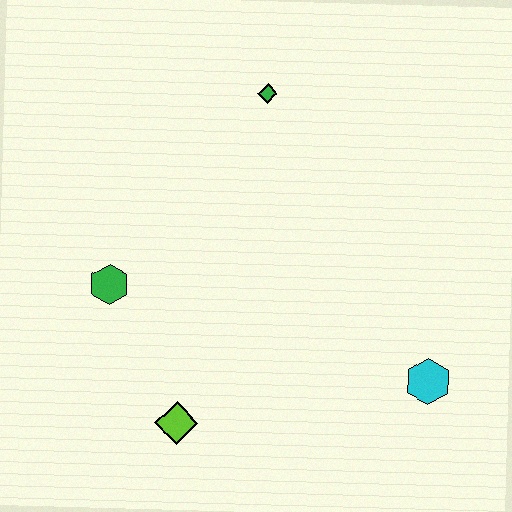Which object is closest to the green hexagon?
The lime diamond is closest to the green hexagon.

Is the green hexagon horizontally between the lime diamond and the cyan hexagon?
No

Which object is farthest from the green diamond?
The lime diamond is farthest from the green diamond.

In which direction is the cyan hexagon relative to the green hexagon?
The cyan hexagon is to the right of the green hexagon.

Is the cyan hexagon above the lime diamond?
Yes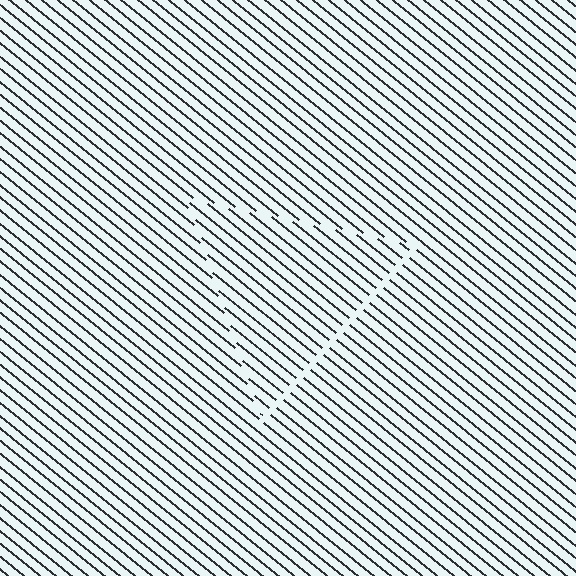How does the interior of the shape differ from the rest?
The interior of the shape contains the same grating, shifted by half a period — the contour is defined by the phase discontinuity where line-ends from the inner and outer gratings abut.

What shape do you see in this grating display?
An illusory triangle. The interior of the shape contains the same grating, shifted by half a period — the contour is defined by the phase discontinuity where line-ends from the inner and outer gratings abut.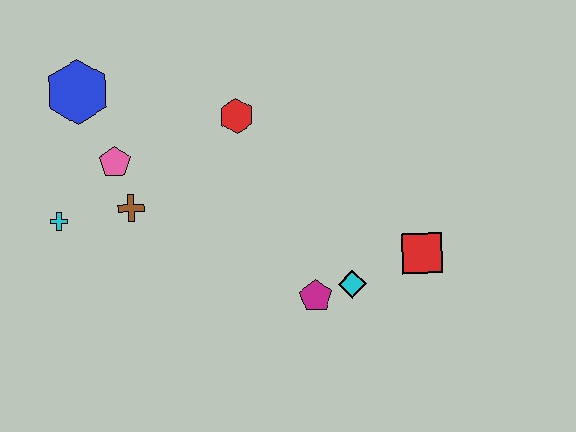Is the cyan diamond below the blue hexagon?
Yes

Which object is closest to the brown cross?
The pink pentagon is closest to the brown cross.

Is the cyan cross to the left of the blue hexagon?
Yes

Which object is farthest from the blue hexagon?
The red square is farthest from the blue hexagon.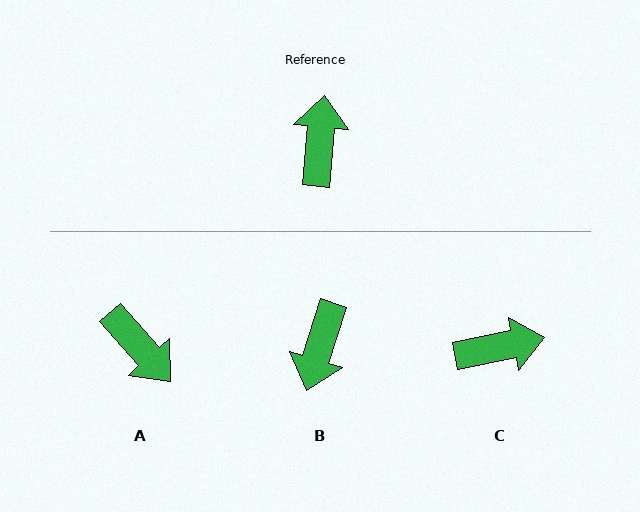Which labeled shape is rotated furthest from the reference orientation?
B, about 168 degrees away.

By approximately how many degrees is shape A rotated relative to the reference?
Approximately 134 degrees clockwise.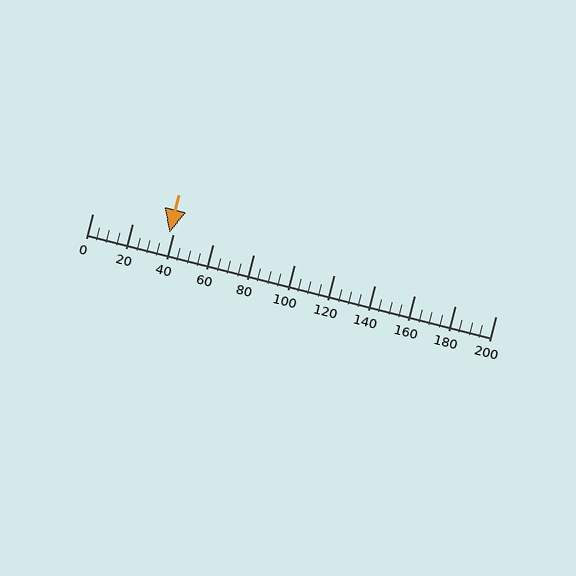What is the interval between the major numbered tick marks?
The major tick marks are spaced 20 units apart.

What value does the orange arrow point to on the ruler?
The orange arrow points to approximately 38.